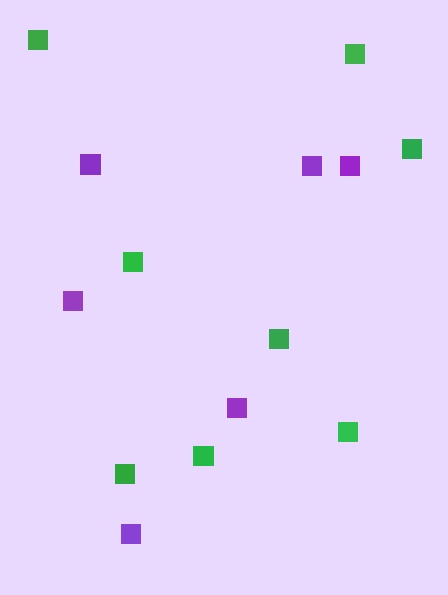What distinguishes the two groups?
There are 2 groups: one group of purple squares (6) and one group of green squares (8).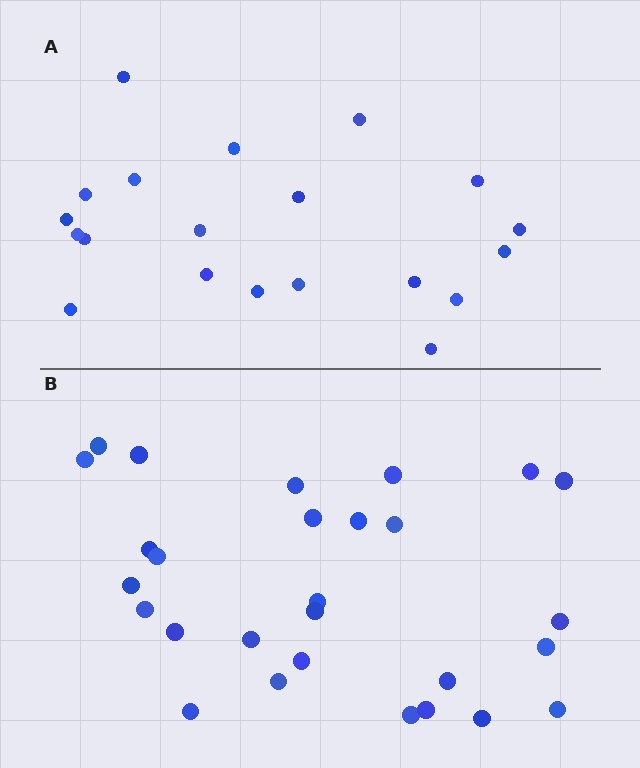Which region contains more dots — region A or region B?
Region B (the bottom region) has more dots.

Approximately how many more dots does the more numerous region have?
Region B has roughly 8 or so more dots than region A.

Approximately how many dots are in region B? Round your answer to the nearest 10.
About 30 dots. (The exact count is 28, which rounds to 30.)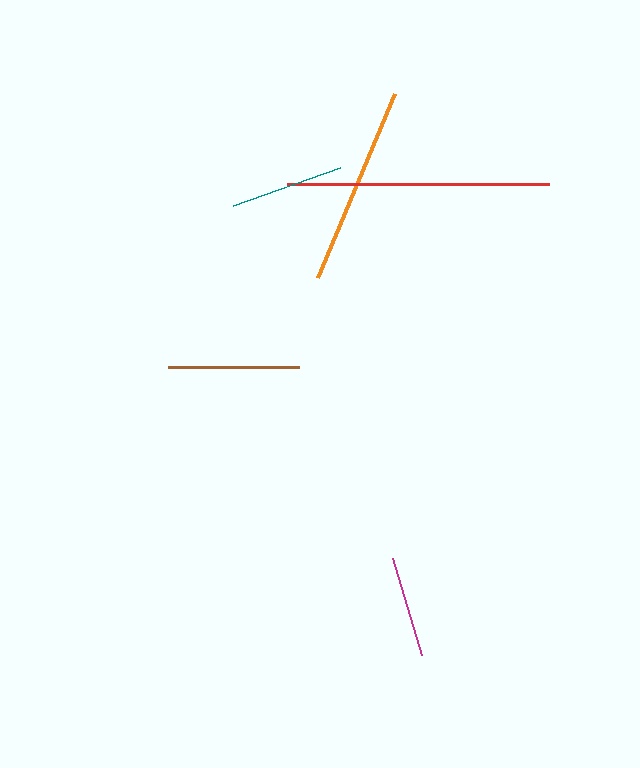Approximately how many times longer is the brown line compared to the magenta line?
The brown line is approximately 1.3 times the length of the magenta line.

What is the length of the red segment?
The red segment is approximately 263 pixels long.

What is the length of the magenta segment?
The magenta segment is approximately 102 pixels long.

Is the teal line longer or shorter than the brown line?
The brown line is longer than the teal line.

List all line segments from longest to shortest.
From longest to shortest: red, orange, brown, teal, magenta.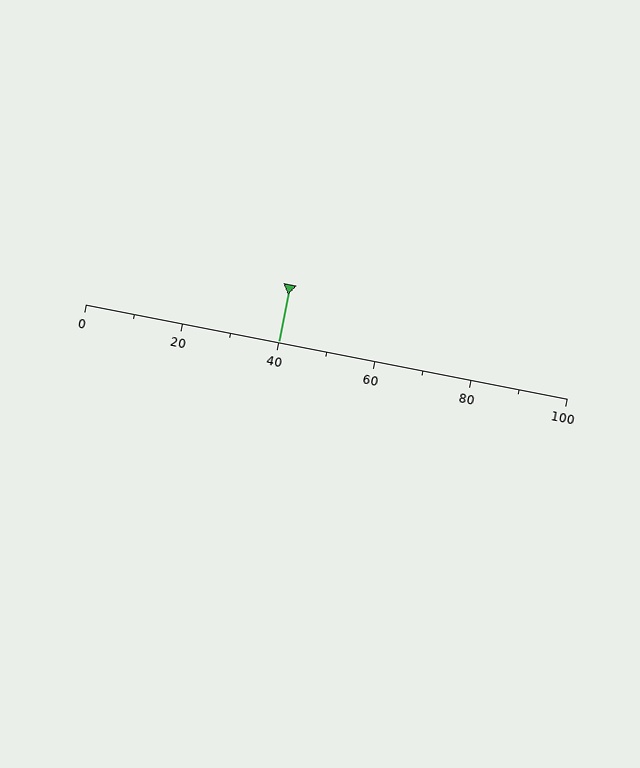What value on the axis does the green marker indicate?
The marker indicates approximately 40.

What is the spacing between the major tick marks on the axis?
The major ticks are spaced 20 apart.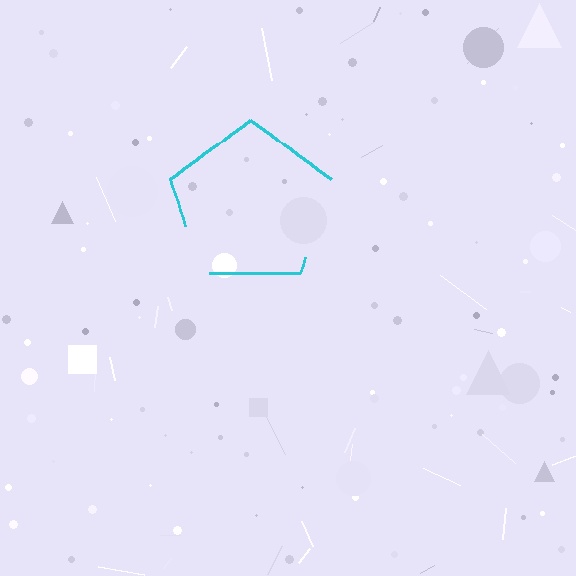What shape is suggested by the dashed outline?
The dashed outline suggests a pentagon.